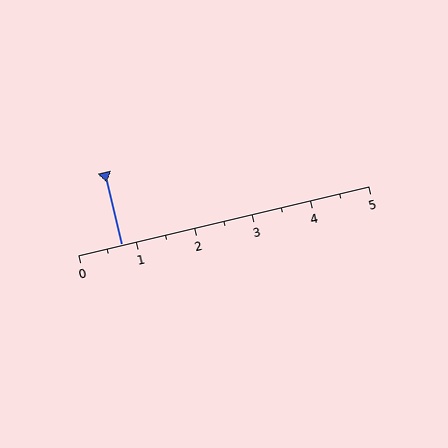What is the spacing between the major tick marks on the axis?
The major ticks are spaced 1 apart.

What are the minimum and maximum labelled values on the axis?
The axis runs from 0 to 5.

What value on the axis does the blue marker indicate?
The marker indicates approximately 0.8.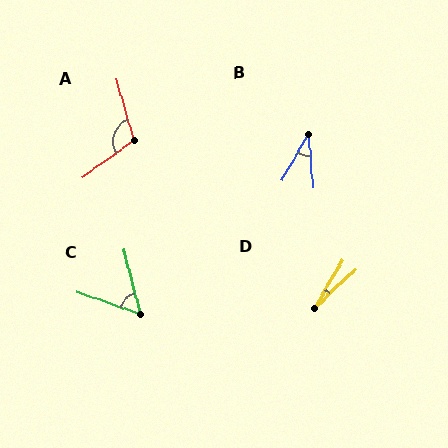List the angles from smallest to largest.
D (16°), B (34°), C (56°), A (109°).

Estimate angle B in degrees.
Approximately 34 degrees.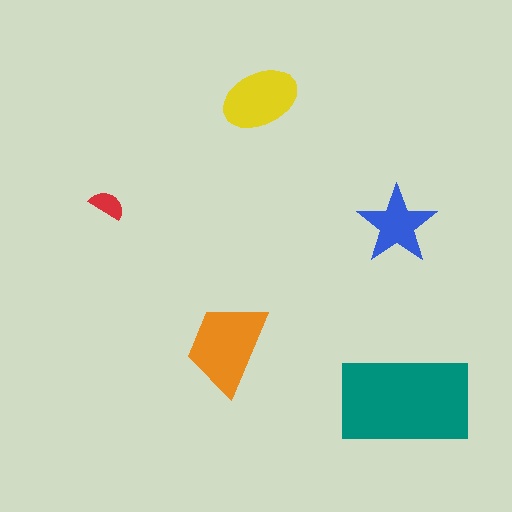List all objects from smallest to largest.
The red semicircle, the blue star, the yellow ellipse, the orange trapezoid, the teal rectangle.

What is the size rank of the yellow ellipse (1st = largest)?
3rd.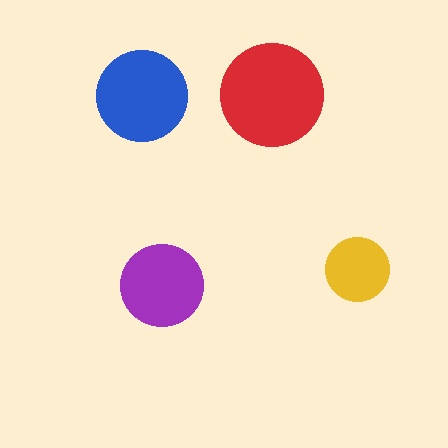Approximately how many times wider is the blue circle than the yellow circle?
About 1.5 times wider.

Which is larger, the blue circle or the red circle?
The red one.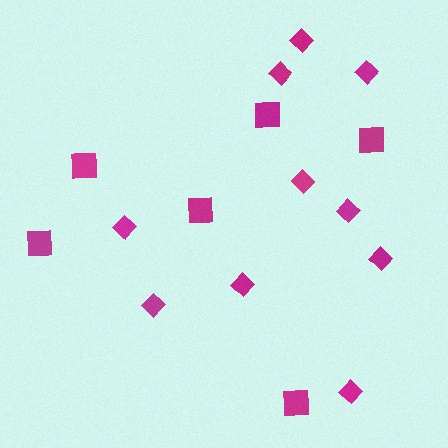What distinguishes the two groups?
There are 2 groups: one group of diamonds (10) and one group of squares (6).